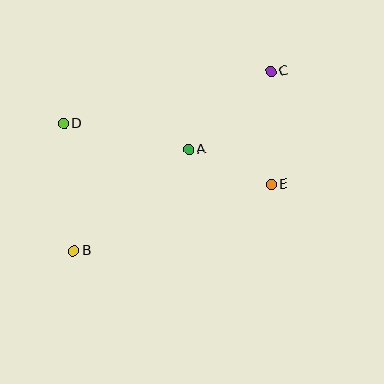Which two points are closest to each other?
Points A and E are closest to each other.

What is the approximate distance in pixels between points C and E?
The distance between C and E is approximately 113 pixels.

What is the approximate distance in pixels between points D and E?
The distance between D and E is approximately 216 pixels.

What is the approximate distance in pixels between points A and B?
The distance between A and B is approximately 153 pixels.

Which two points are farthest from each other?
Points B and C are farthest from each other.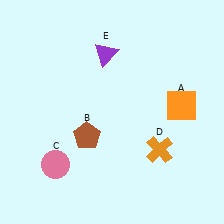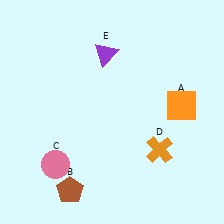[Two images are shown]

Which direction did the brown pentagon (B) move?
The brown pentagon (B) moved down.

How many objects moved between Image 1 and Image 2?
1 object moved between the two images.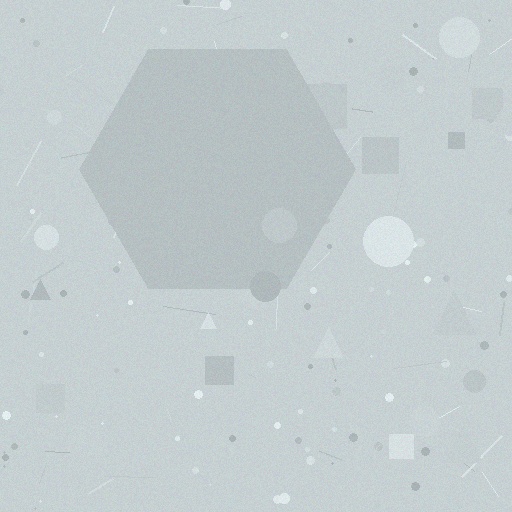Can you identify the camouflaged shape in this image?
The camouflaged shape is a hexagon.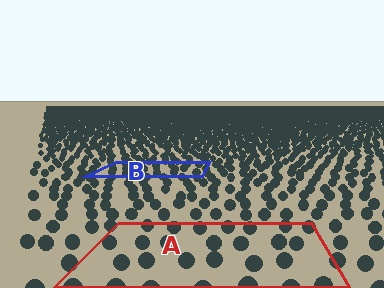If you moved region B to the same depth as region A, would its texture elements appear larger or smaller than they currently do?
They would appear larger. At a closer depth, the same texture elements are projected at a bigger on-screen size.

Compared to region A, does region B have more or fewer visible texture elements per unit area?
Region B has more texture elements per unit area — they are packed more densely because it is farther away.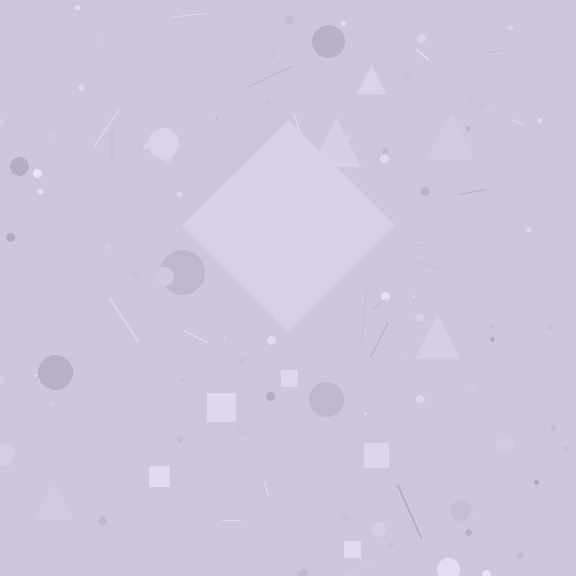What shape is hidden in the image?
A diamond is hidden in the image.